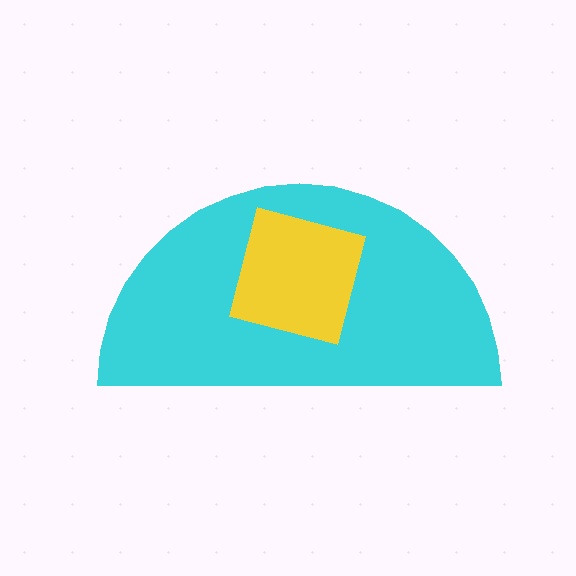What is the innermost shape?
The yellow square.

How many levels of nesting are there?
2.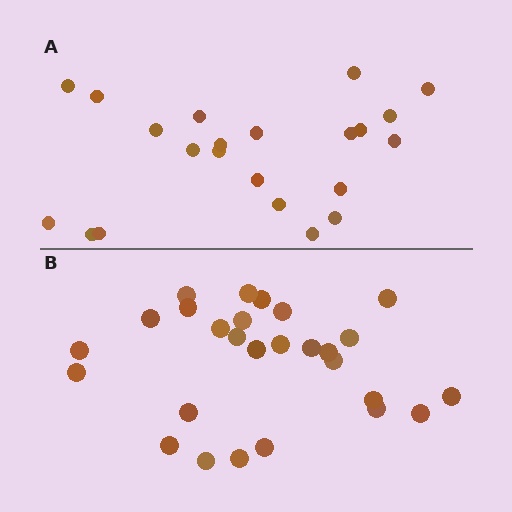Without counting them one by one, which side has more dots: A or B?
Region B (the bottom region) has more dots.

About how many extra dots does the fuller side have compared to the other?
Region B has about 5 more dots than region A.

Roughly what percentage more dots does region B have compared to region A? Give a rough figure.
About 25% more.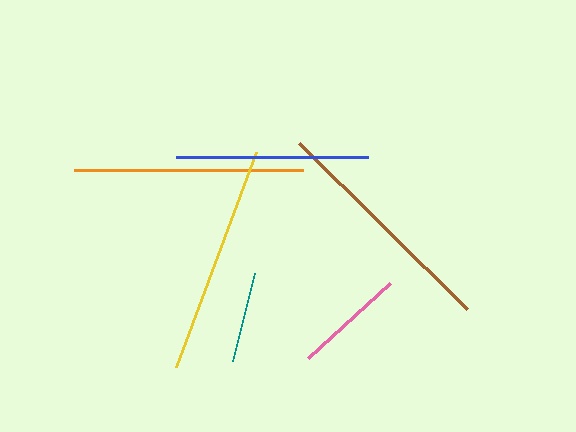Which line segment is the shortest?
The teal line is the shortest at approximately 91 pixels.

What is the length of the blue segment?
The blue segment is approximately 192 pixels long.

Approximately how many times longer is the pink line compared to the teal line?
The pink line is approximately 1.2 times the length of the teal line.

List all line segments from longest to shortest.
From longest to shortest: brown, orange, yellow, blue, pink, teal.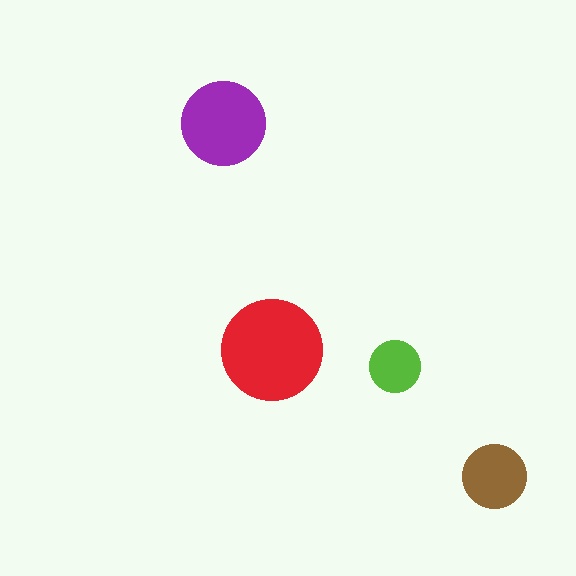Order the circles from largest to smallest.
the red one, the purple one, the brown one, the lime one.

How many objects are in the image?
There are 4 objects in the image.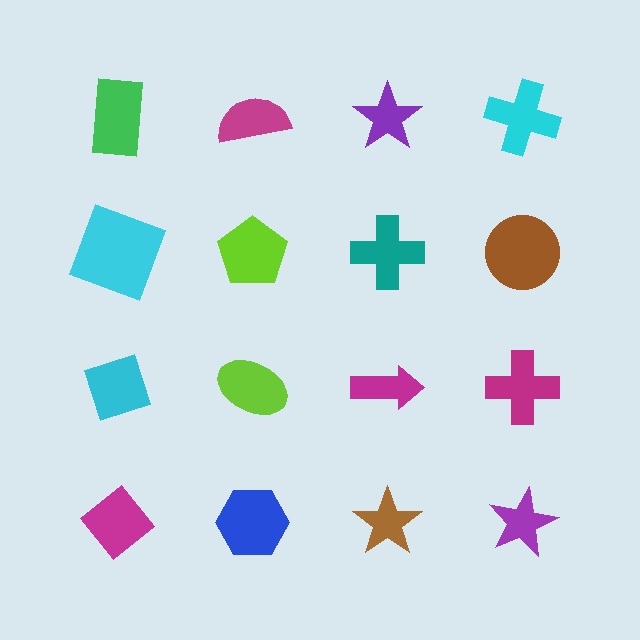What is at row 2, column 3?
A teal cross.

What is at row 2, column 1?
A cyan square.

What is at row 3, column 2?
A lime ellipse.